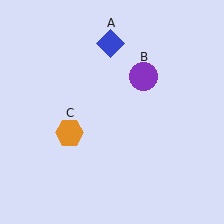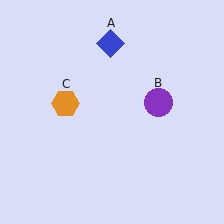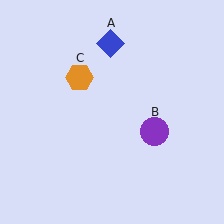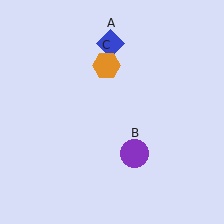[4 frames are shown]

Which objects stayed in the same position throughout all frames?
Blue diamond (object A) remained stationary.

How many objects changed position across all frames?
2 objects changed position: purple circle (object B), orange hexagon (object C).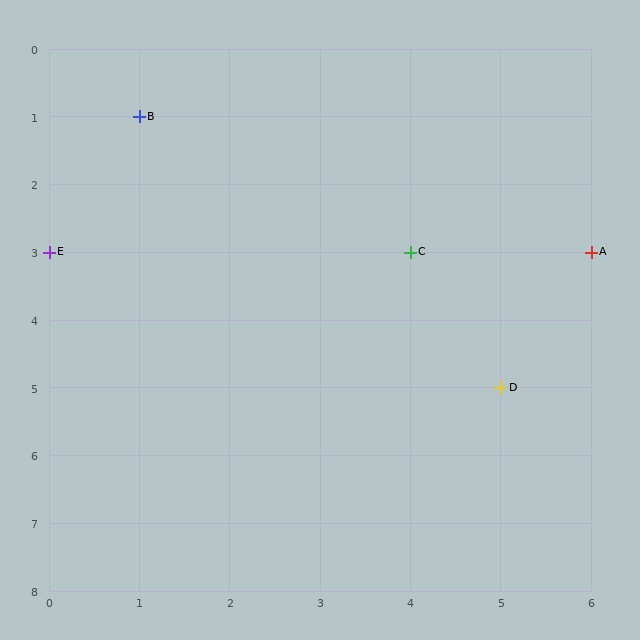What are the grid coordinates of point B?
Point B is at grid coordinates (1, 1).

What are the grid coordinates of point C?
Point C is at grid coordinates (4, 3).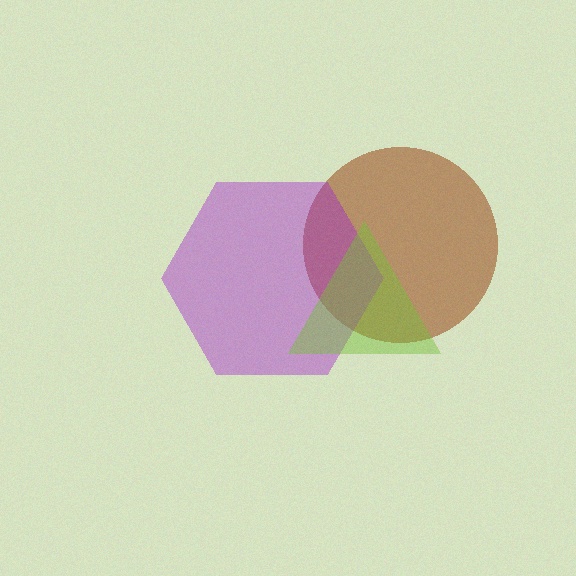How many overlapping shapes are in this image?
There are 3 overlapping shapes in the image.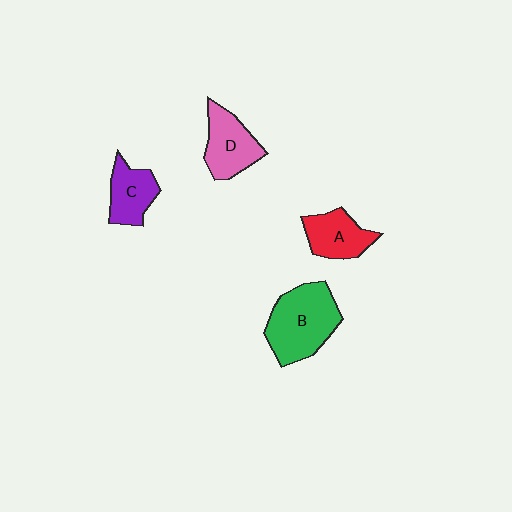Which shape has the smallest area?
Shape C (purple).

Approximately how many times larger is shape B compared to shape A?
Approximately 1.7 times.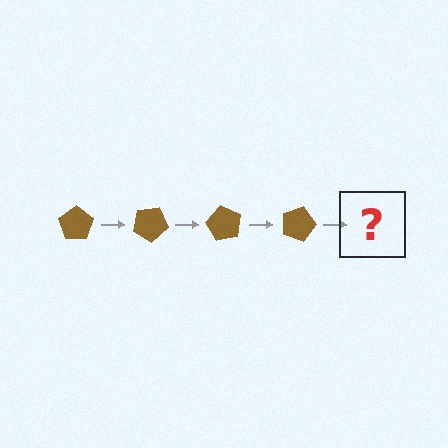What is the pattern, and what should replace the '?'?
The pattern is that the pentagon rotates 30 degrees each step. The '?' should be a brown pentagon rotated 120 degrees.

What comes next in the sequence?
The next element should be a brown pentagon rotated 120 degrees.